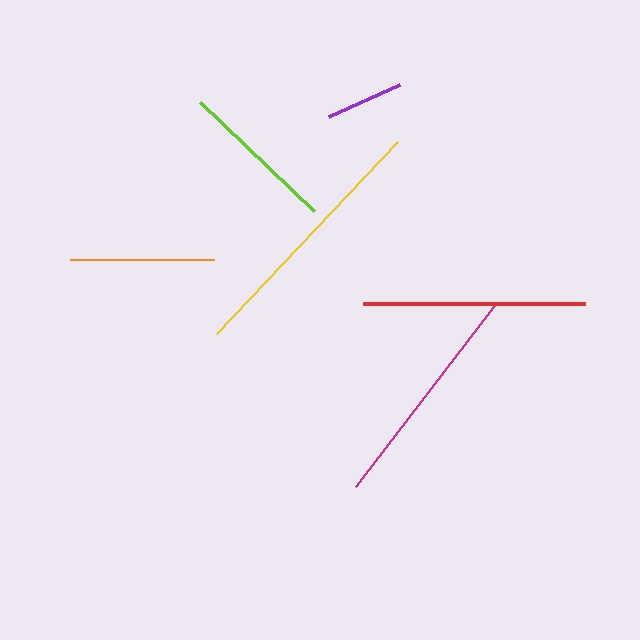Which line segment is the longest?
The yellow line is the longest at approximately 264 pixels.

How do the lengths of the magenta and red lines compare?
The magenta and red lines are approximately the same length.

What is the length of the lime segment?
The lime segment is approximately 158 pixels long.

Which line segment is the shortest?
The purple line is the shortest at approximately 78 pixels.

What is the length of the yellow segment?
The yellow segment is approximately 264 pixels long.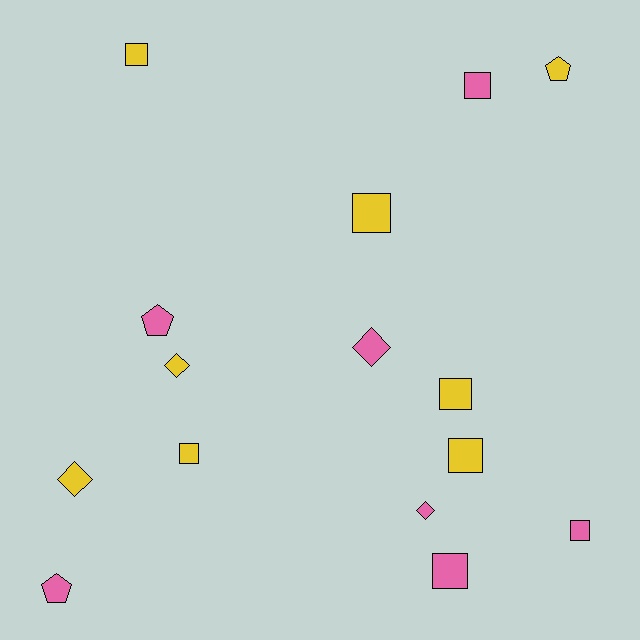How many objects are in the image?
There are 15 objects.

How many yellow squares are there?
There are 5 yellow squares.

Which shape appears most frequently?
Square, with 8 objects.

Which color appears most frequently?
Yellow, with 8 objects.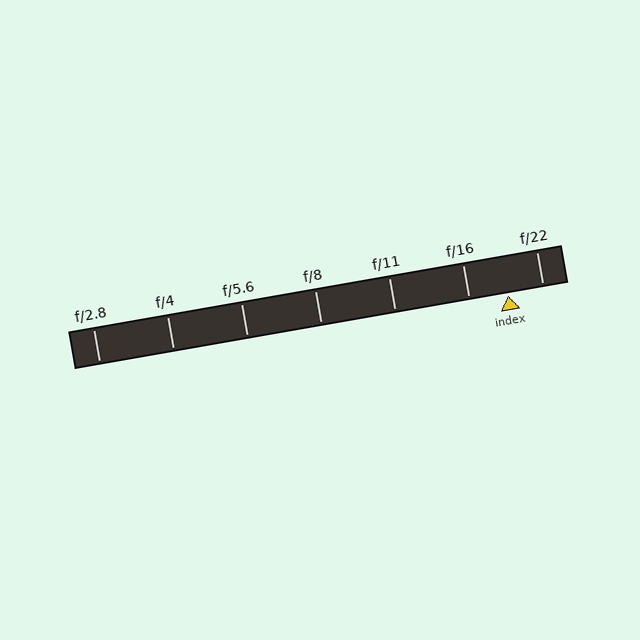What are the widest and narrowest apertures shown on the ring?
The widest aperture shown is f/2.8 and the narrowest is f/22.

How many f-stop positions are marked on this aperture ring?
There are 7 f-stop positions marked.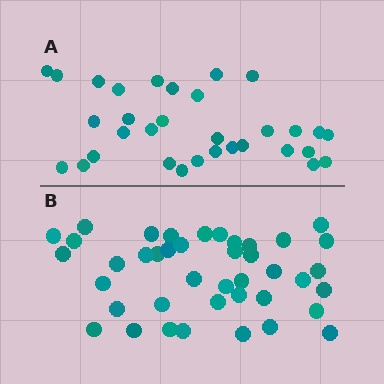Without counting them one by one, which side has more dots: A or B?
Region B (the bottom region) has more dots.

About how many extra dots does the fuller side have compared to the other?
Region B has roughly 8 or so more dots than region A.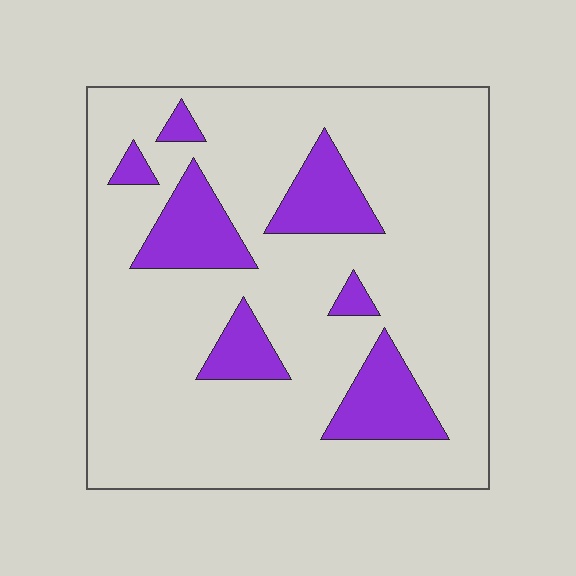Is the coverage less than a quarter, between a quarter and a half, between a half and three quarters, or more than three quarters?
Less than a quarter.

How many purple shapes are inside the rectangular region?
7.